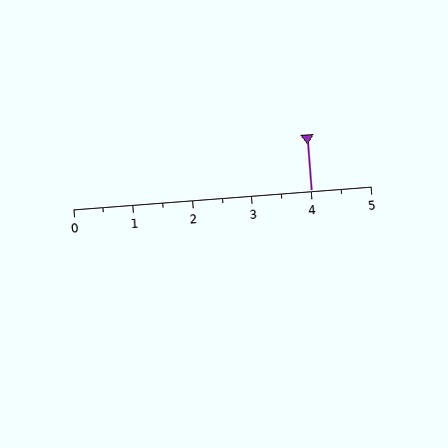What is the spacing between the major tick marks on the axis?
The major ticks are spaced 1 apart.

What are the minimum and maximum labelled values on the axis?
The axis runs from 0 to 5.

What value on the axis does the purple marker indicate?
The marker indicates approximately 4.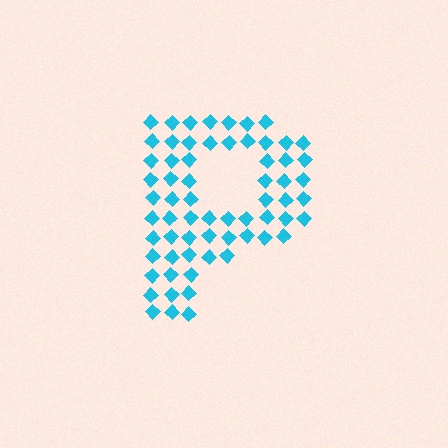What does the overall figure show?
The overall figure shows the letter P.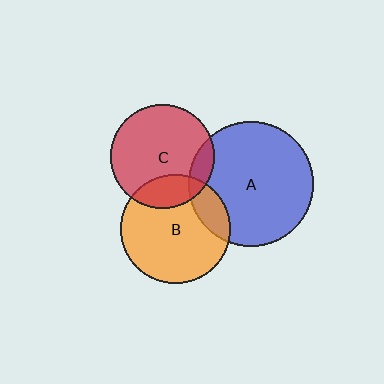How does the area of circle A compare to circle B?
Approximately 1.3 times.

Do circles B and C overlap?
Yes.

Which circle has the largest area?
Circle A (blue).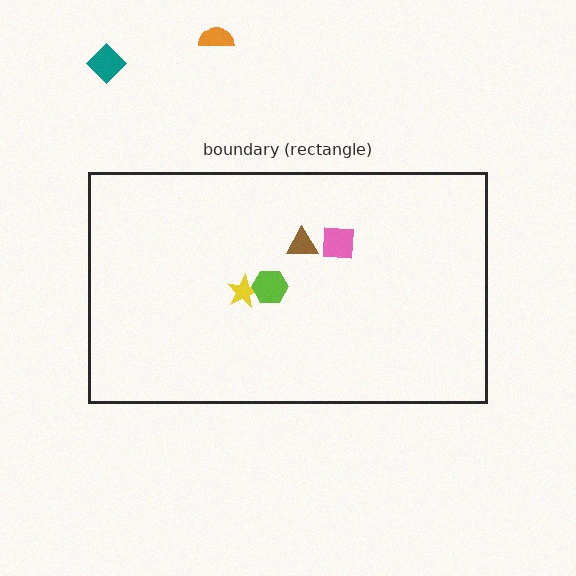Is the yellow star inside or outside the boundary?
Inside.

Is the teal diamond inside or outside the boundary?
Outside.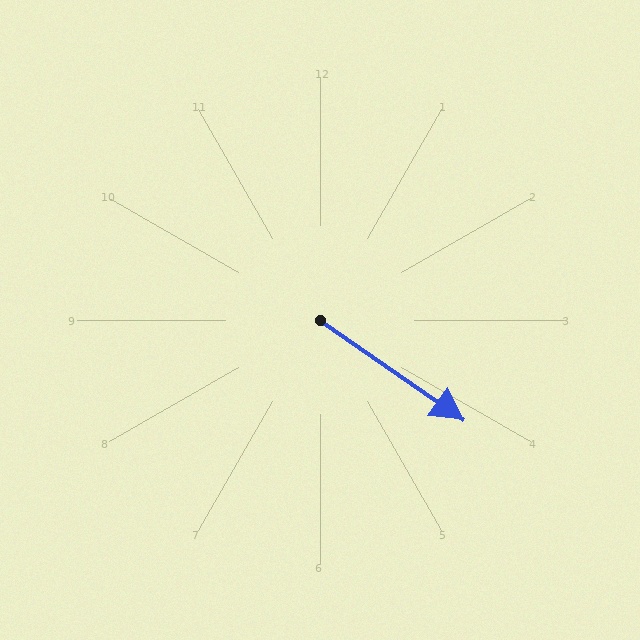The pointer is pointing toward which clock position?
Roughly 4 o'clock.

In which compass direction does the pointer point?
Southeast.